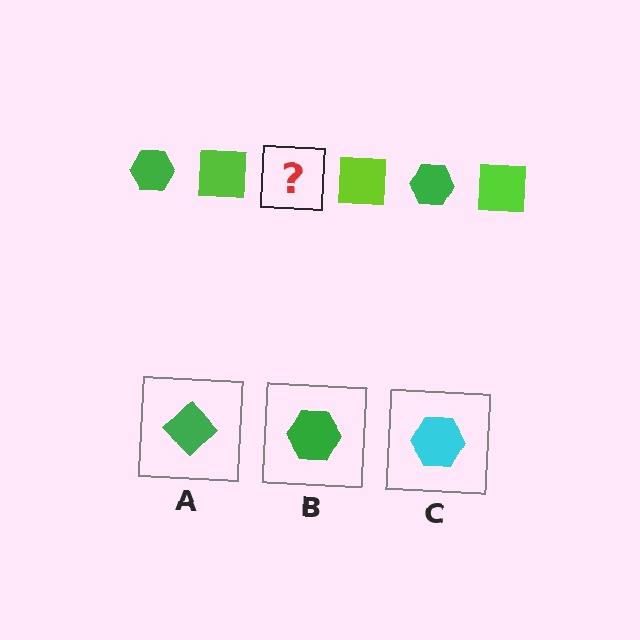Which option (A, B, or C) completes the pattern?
B.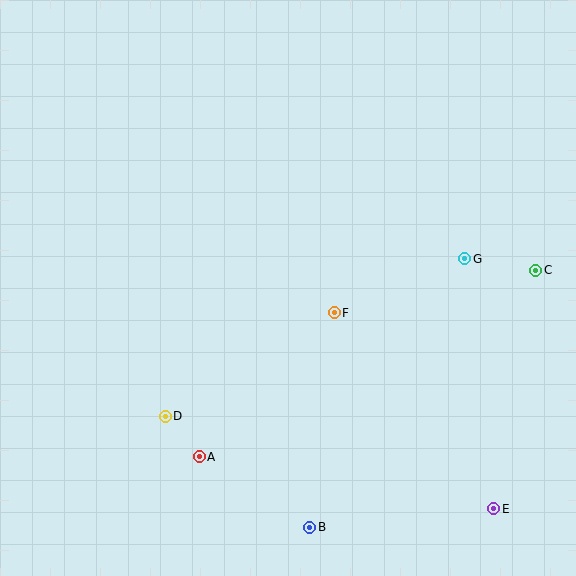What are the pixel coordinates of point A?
Point A is at (199, 457).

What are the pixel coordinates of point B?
Point B is at (310, 527).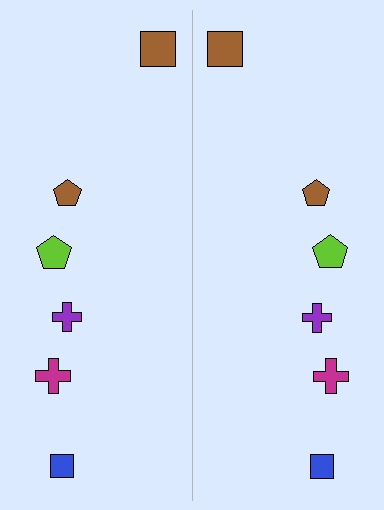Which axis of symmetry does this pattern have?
The pattern has a vertical axis of symmetry running through the center of the image.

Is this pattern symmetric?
Yes, this pattern has bilateral (reflection) symmetry.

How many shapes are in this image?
There are 12 shapes in this image.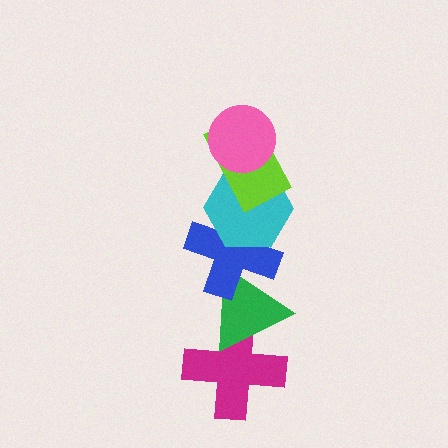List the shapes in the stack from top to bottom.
From top to bottom: the pink circle, the lime rectangle, the cyan hexagon, the blue cross, the green triangle, the magenta cross.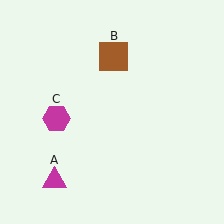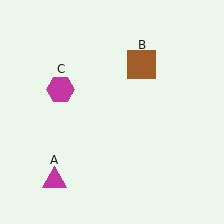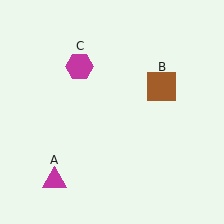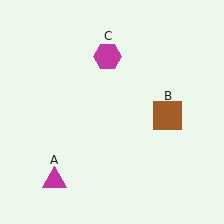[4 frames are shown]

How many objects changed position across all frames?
2 objects changed position: brown square (object B), magenta hexagon (object C).